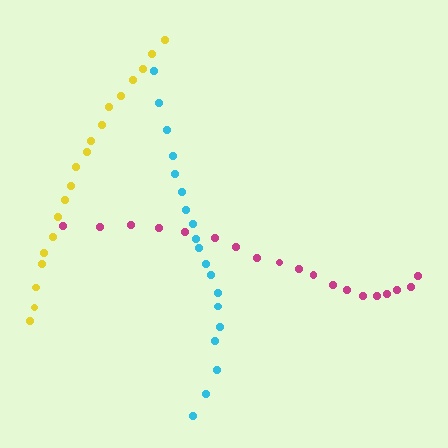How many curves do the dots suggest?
There are 3 distinct paths.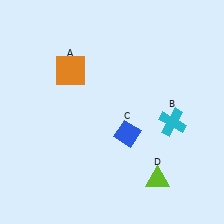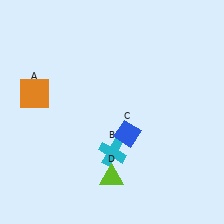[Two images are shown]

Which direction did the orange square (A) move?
The orange square (A) moved left.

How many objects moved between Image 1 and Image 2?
3 objects moved between the two images.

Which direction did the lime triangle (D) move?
The lime triangle (D) moved left.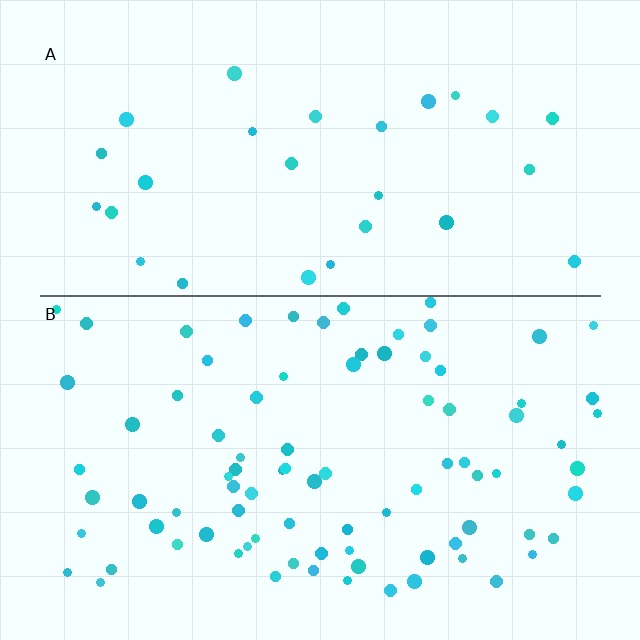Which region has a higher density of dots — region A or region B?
B (the bottom).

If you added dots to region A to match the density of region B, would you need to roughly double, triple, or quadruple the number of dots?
Approximately triple.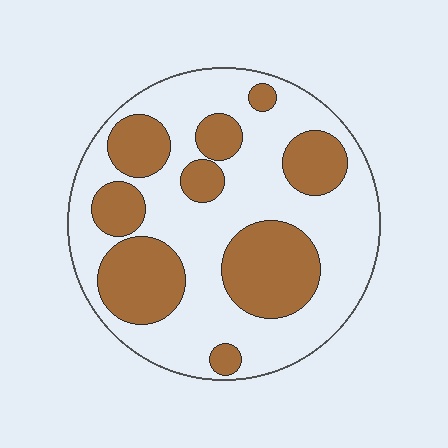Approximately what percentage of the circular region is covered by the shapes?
Approximately 35%.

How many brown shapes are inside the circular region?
9.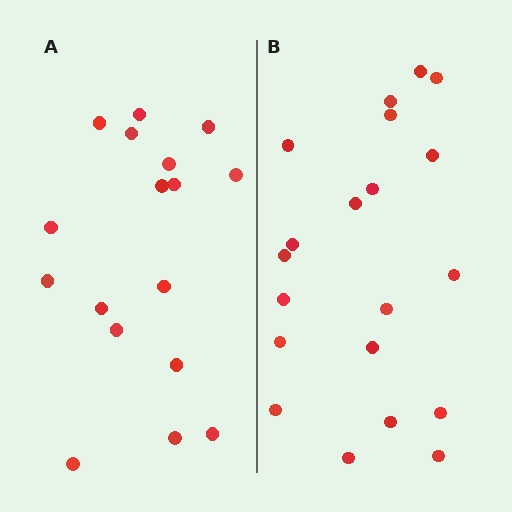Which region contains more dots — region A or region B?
Region B (the right region) has more dots.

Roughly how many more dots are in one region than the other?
Region B has just a few more — roughly 2 or 3 more dots than region A.